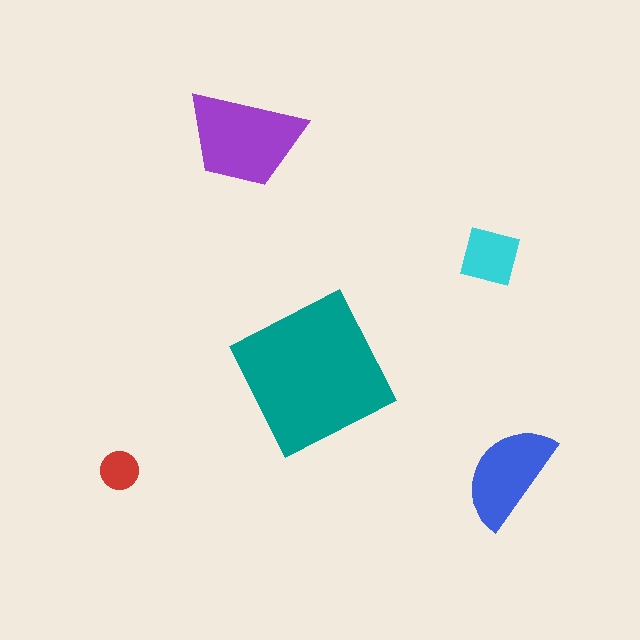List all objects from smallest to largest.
The red circle, the cyan square, the blue semicircle, the purple trapezoid, the teal square.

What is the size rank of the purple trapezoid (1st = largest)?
2nd.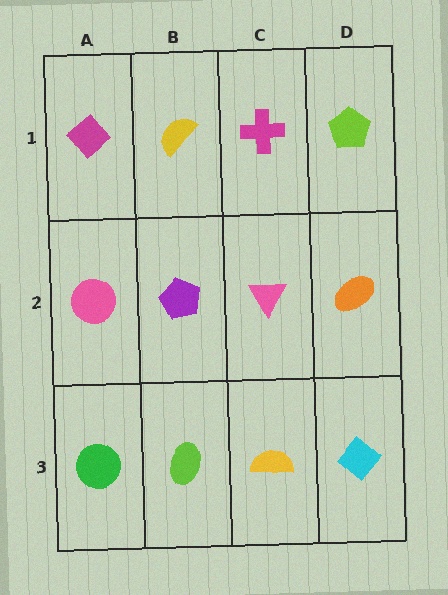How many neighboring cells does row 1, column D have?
2.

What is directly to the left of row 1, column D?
A magenta cross.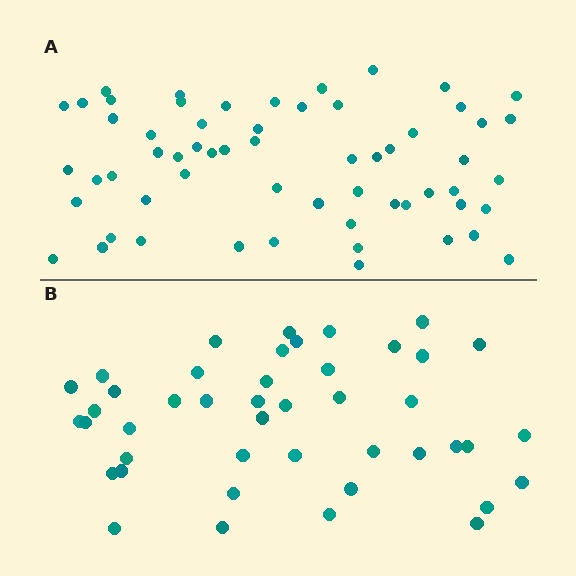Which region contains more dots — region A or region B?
Region A (the top region) has more dots.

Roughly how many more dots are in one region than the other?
Region A has approximately 15 more dots than region B.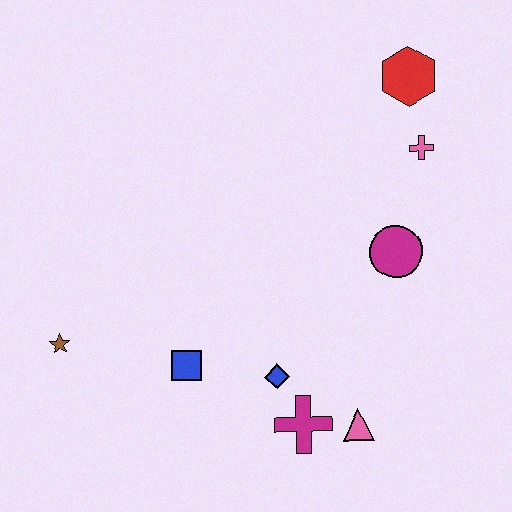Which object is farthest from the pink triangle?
The red hexagon is farthest from the pink triangle.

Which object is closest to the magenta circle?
The pink cross is closest to the magenta circle.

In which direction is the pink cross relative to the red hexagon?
The pink cross is below the red hexagon.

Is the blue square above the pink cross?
No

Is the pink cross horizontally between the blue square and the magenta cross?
No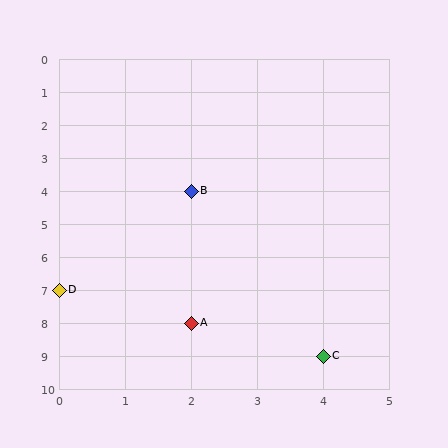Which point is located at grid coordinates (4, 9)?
Point C is at (4, 9).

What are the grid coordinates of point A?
Point A is at grid coordinates (2, 8).